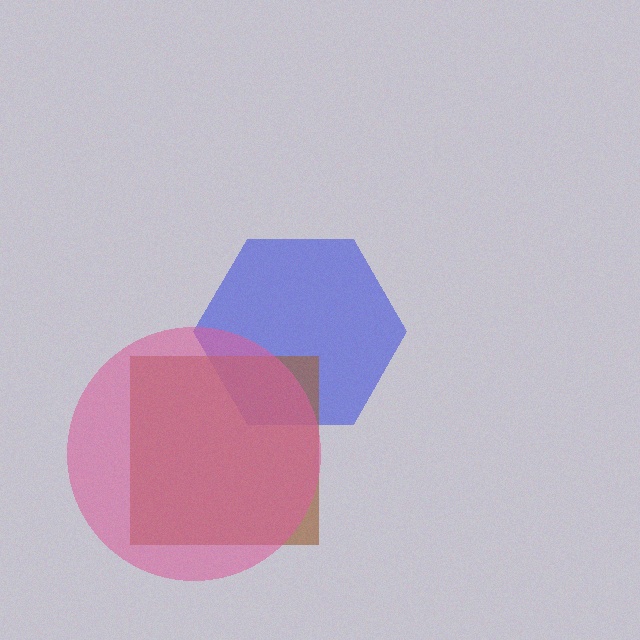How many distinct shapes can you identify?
There are 3 distinct shapes: a blue hexagon, a brown square, a pink circle.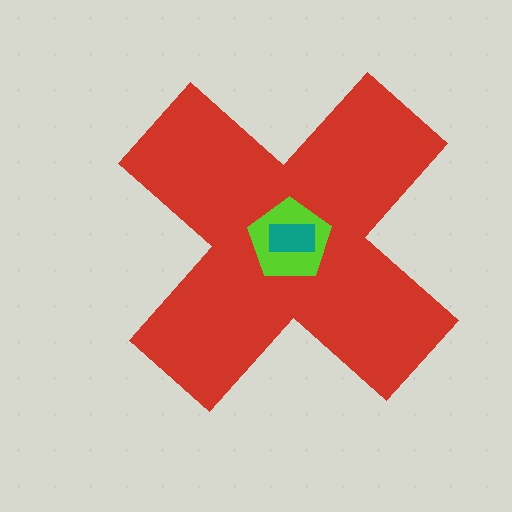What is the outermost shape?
The red cross.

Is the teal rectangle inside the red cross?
Yes.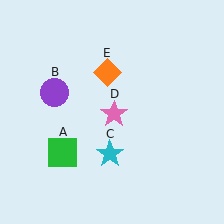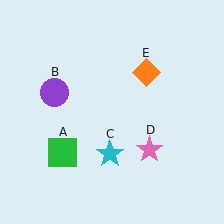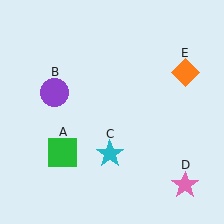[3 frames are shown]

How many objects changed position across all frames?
2 objects changed position: pink star (object D), orange diamond (object E).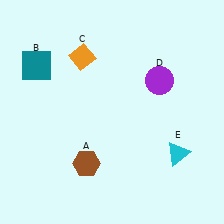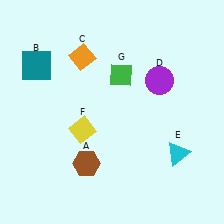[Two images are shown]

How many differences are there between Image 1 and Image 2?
There are 2 differences between the two images.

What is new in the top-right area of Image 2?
A green diamond (G) was added in the top-right area of Image 2.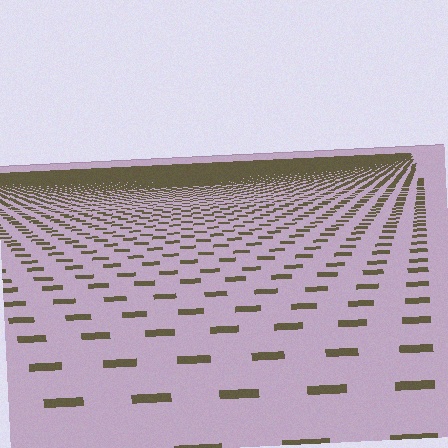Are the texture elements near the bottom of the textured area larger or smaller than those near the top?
Larger. Near the bottom, elements are closer to the viewer and appear at a bigger on-screen size.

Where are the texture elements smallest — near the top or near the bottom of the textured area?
Near the top.